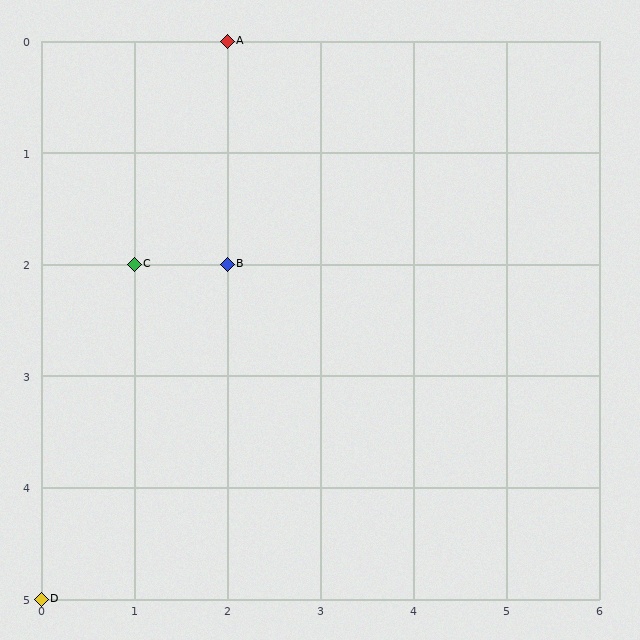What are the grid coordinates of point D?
Point D is at grid coordinates (0, 5).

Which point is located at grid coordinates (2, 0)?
Point A is at (2, 0).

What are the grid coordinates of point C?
Point C is at grid coordinates (1, 2).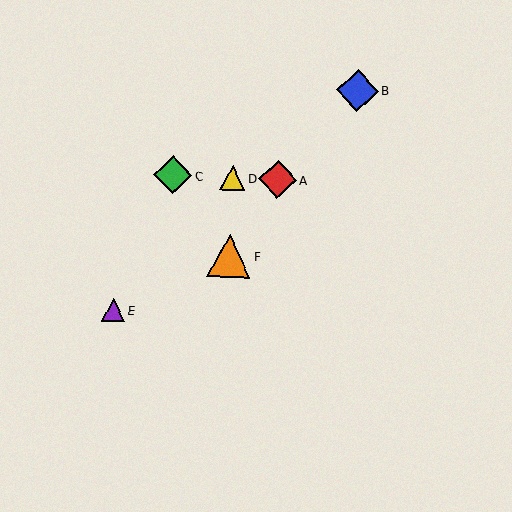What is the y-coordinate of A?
Object A is at y≈180.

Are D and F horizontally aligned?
No, D is at y≈178 and F is at y≈256.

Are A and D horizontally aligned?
Yes, both are at y≈180.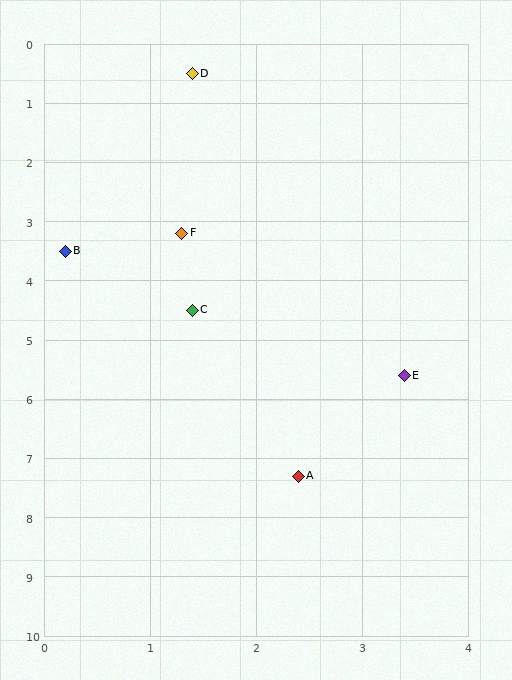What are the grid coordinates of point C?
Point C is at approximately (1.4, 4.5).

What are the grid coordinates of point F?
Point F is at approximately (1.3, 3.2).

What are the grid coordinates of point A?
Point A is at approximately (2.4, 7.3).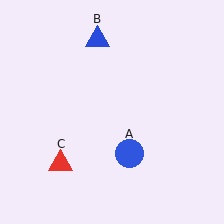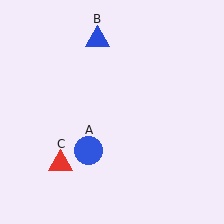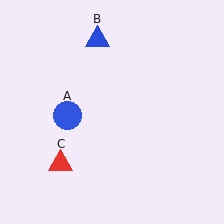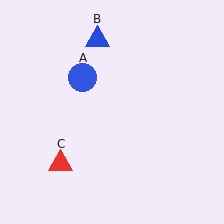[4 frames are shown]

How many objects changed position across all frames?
1 object changed position: blue circle (object A).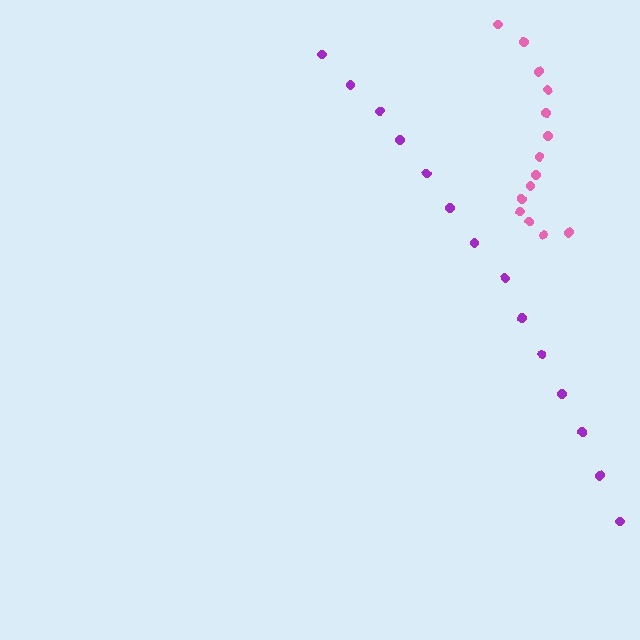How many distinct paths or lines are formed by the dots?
There are 2 distinct paths.